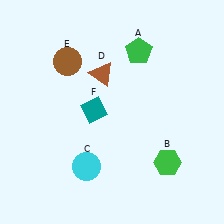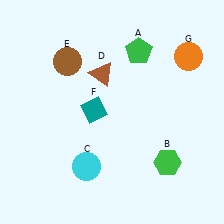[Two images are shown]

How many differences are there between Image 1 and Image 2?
There is 1 difference between the two images.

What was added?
An orange circle (G) was added in Image 2.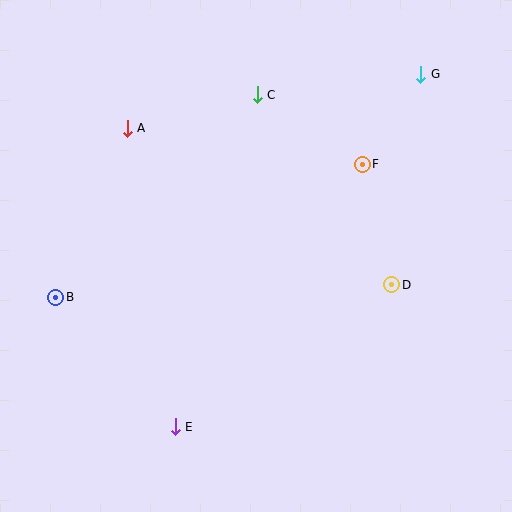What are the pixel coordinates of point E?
Point E is at (175, 427).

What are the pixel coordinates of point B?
Point B is at (56, 297).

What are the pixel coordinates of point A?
Point A is at (127, 128).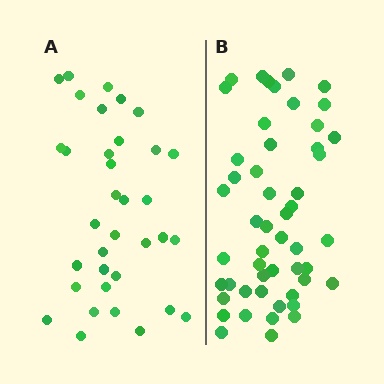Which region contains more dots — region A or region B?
Region B (the right region) has more dots.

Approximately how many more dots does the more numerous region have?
Region B has approximately 15 more dots than region A.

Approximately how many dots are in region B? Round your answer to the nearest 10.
About 50 dots. (The exact count is 51, which rounds to 50.)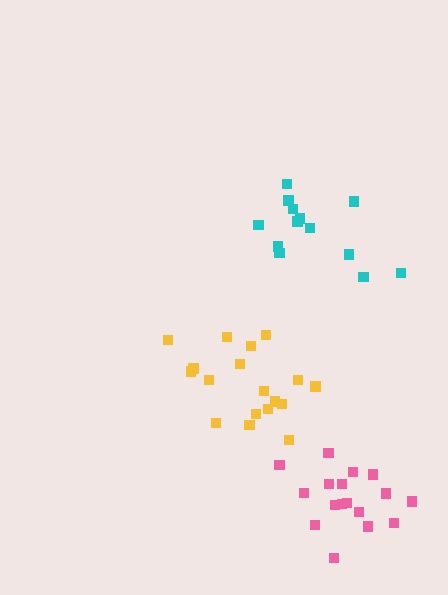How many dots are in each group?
Group 1: 15 dots, Group 2: 17 dots, Group 3: 18 dots (50 total).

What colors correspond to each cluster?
The clusters are colored: cyan, pink, yellow.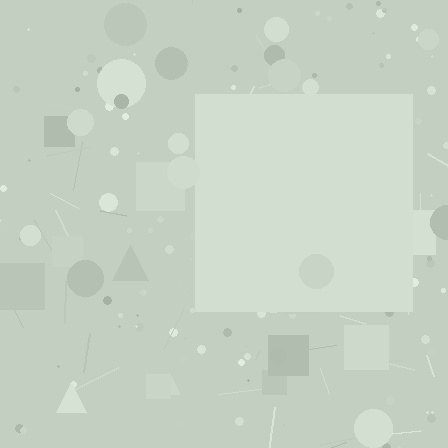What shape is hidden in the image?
A square is hidden in the image.